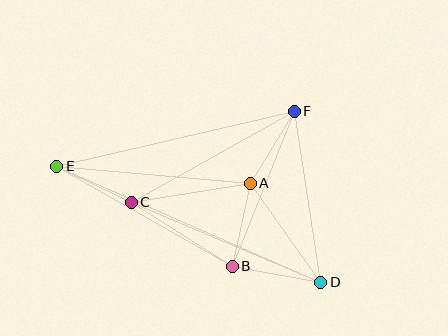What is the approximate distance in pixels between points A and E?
The distance between A and E is approximately 194 pixels.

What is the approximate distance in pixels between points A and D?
The distance between A and D is approximately 122 pixels.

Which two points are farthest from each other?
Points D and E are farthest from each other.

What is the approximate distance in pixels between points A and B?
The distance between A and B is approximately 85 pixels.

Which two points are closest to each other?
Points C and E are closest to each other.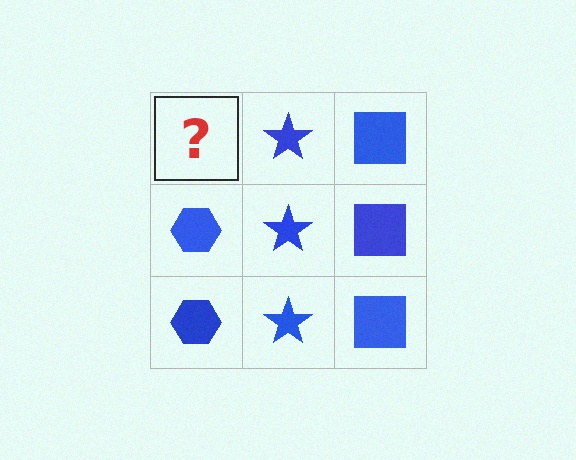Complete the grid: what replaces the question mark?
The question mark should be replaced with a blue hexagon.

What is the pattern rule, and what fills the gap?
The rule is that each column has a consistent shape. The gap should be filled with a blue hexagon.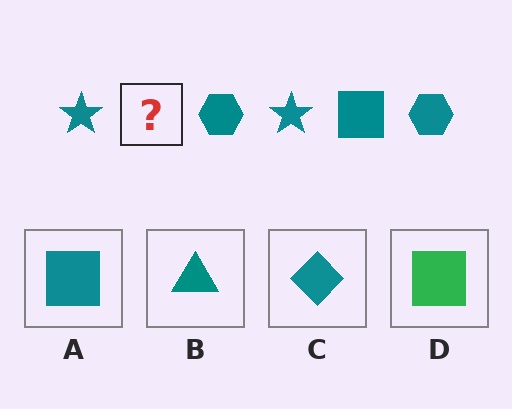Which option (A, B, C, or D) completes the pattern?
A.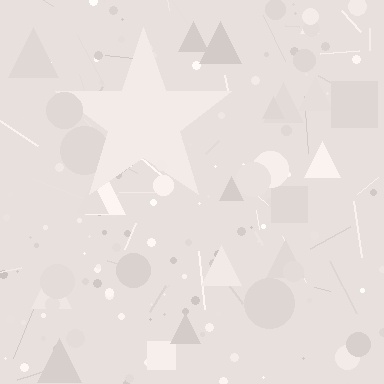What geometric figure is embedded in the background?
A star is embedded in the background.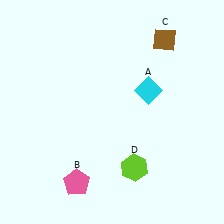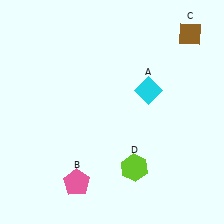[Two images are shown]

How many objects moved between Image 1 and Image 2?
1 object moved between the two images.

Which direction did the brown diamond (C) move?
The brown diamond (C) moved right.